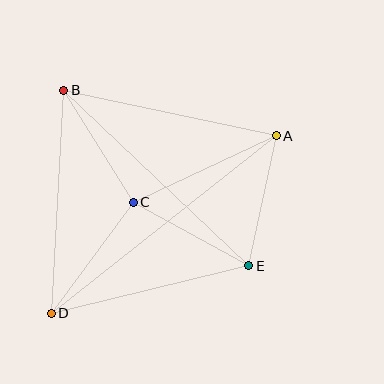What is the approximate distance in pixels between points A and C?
The distance between A and C is approximately 158 pixels.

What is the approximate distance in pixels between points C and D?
The distance between C and D is approximately 138 pixels.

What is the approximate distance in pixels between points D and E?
The distance between D and E is approximately 203 pixels.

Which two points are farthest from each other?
Points A and D are farthest from each other.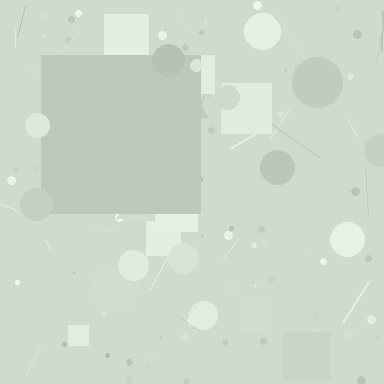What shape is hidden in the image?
A square is hidden in the image.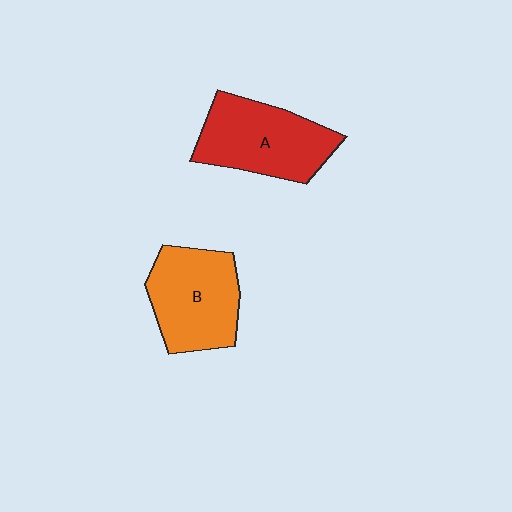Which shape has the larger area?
Shape A (red).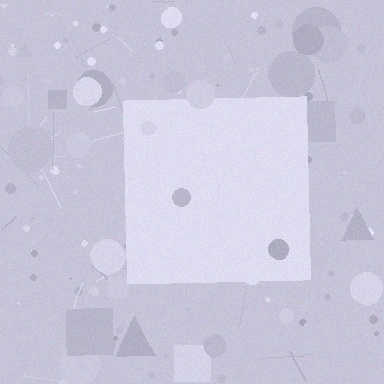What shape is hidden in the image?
A square is hidden in the image.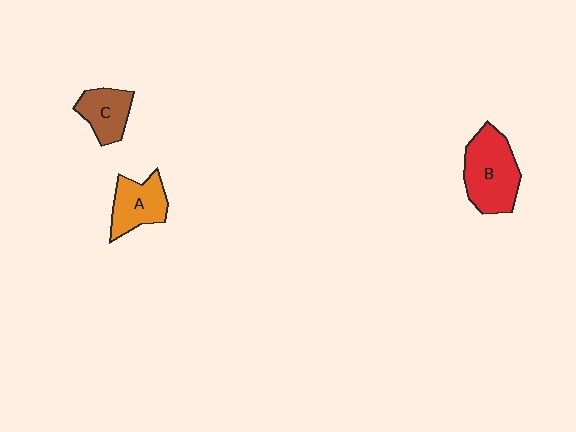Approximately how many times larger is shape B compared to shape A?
Approximately 1.5 times.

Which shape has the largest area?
Shape B (red).